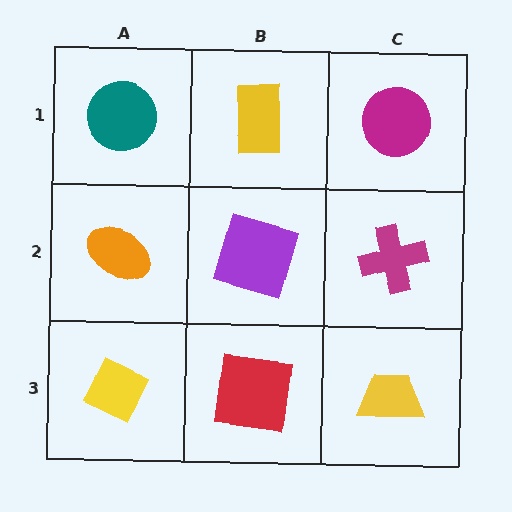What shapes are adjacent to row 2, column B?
A yellow rectangle (row 1, column B), a red square (row 3, column B), an orange ellipse (row 2, column A), a magenta cross (row 2, column C).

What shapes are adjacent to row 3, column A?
An orange ellipse (row 2, column A), a red square (row 3, column B).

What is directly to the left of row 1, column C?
A yellow rectangle.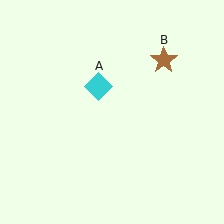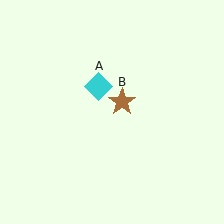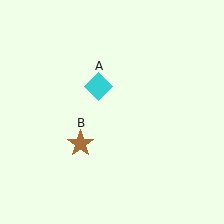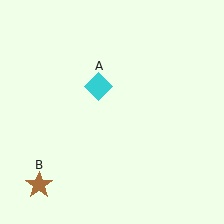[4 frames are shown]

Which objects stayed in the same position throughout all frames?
Cyan diamond (object A) remained stationary.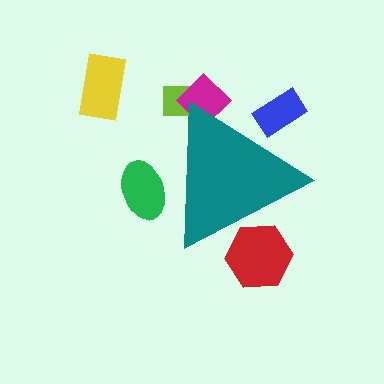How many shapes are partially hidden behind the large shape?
5 shapes are partially hidden.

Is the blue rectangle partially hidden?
Yes, the blue rectangle is partially hidden behind the teal triangle.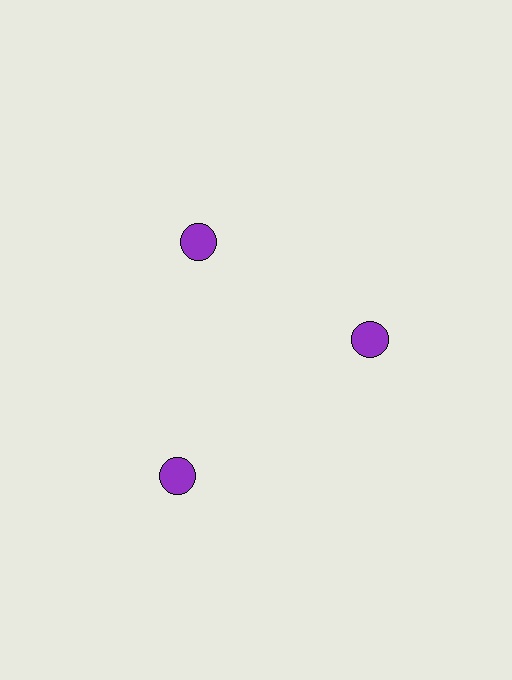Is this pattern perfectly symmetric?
No. The 3 purple circles are arranged in a ring, but one element near the 7 o'clock position is pushed outward from the center, breaking the 3-fold rotational symmetry.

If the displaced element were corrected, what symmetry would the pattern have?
It would have 3-fold rotational symmetry — the pattern would map onto itself every 120 degrees.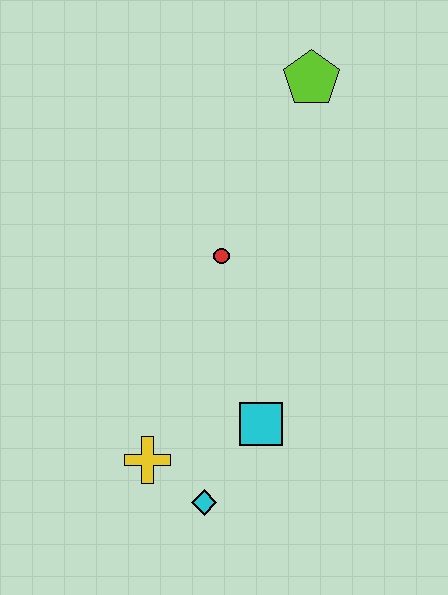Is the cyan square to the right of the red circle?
Yes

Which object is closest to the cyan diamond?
The yellow cross is closest to the cyan diamond.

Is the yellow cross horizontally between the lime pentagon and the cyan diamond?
No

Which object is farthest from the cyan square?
The lime pentagon is farthest from the cyan square.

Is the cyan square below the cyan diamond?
No